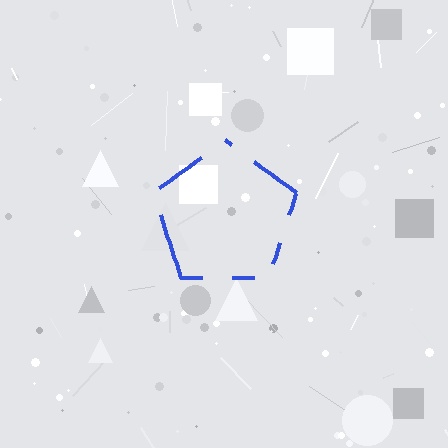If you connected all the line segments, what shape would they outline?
They would outline a pentagon.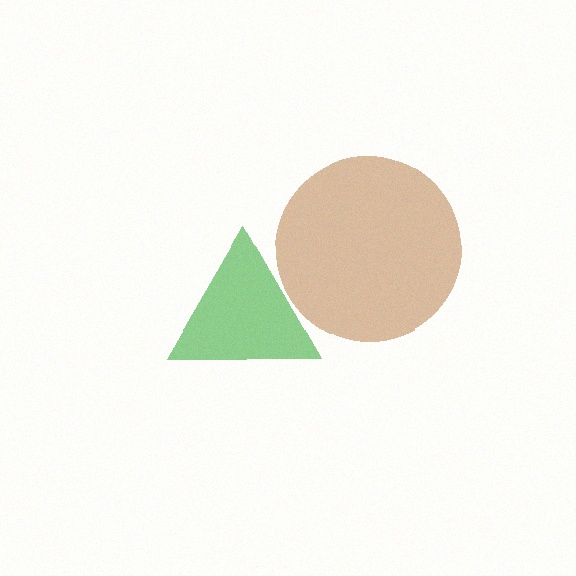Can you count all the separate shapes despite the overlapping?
Yes, there are 2 separate shapes.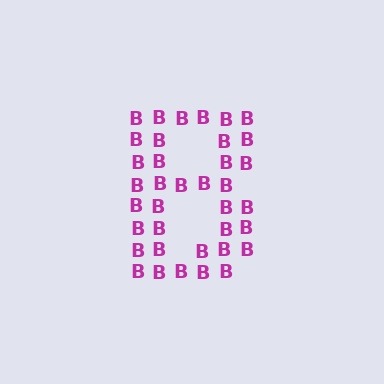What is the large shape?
The large shape is the letter B.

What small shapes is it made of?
It is made of small letter B's.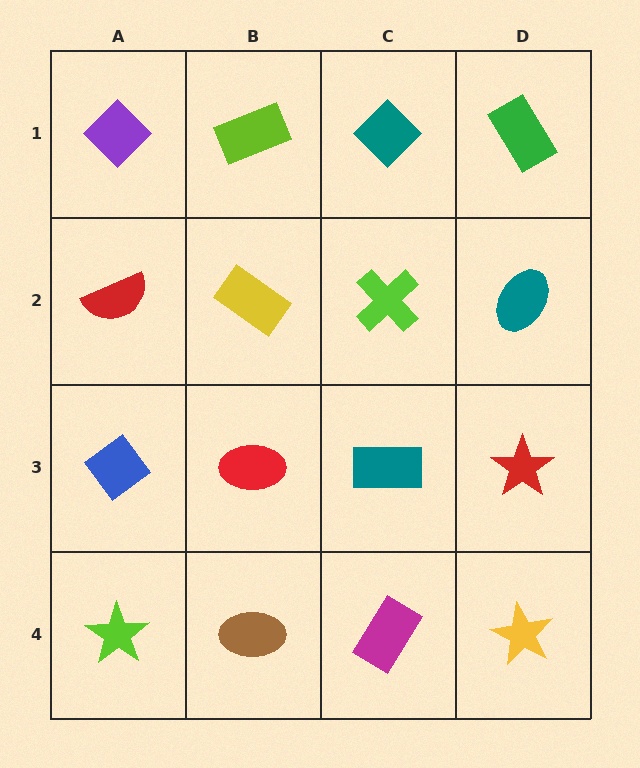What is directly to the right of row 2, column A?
A yellow rectangle.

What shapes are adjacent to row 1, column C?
A lime cross (row 2, column C), a lime rectangle (row 1, column B), a green rectangle (row 1, column D).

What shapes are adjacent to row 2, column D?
A green rectangle (row 1, column D), a red star (row 3, column D), a lime cross (row 2, column C).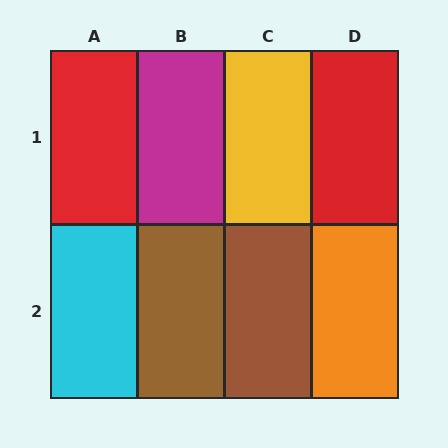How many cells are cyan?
1 cell is cyan.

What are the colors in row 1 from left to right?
Red, magenta, yellow, red.